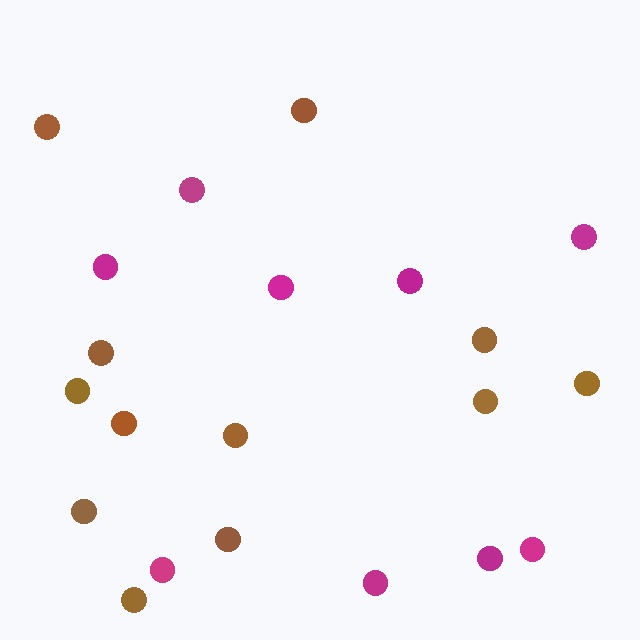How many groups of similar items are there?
There are 2 groups: one group of brown circles (12) and one group of magenta circles (9).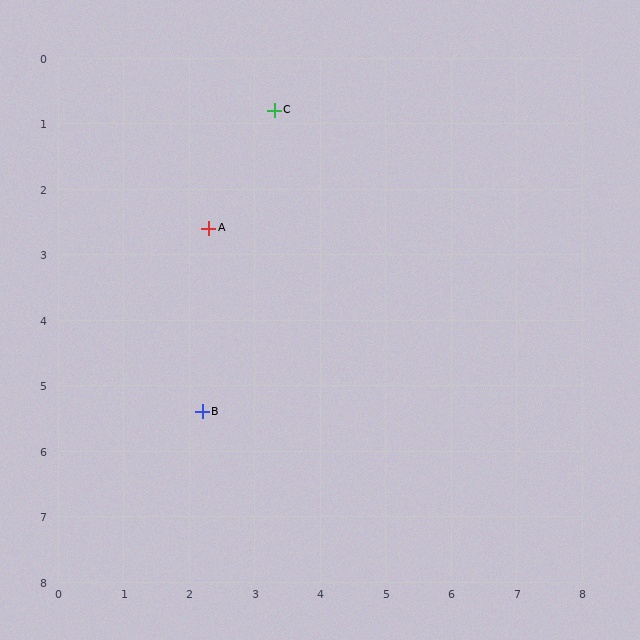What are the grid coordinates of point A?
Point A is at approximately (2.3, 2.6).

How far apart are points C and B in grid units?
Points C and B are about 4.7 grid units apart.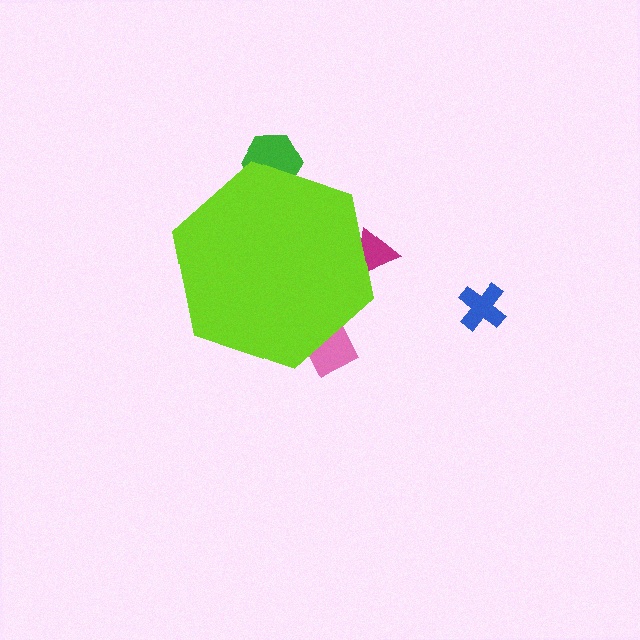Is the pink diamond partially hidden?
Yes, the pink diamond is partially hidden behind the lime hexagon.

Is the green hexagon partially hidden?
Yes, the green hexagon is partially hidden behind the lime hexagon.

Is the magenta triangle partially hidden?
Yes, the magenta triangle is partially hidden behind the lime hexagon.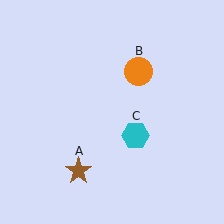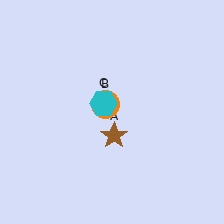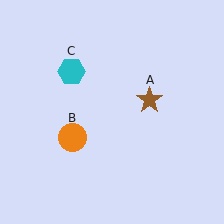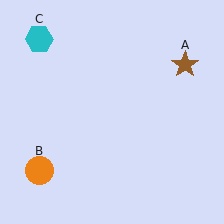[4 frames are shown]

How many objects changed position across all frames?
3 objects changed position: brown star (object A), orange circle (object B), cyan hexagon (object C).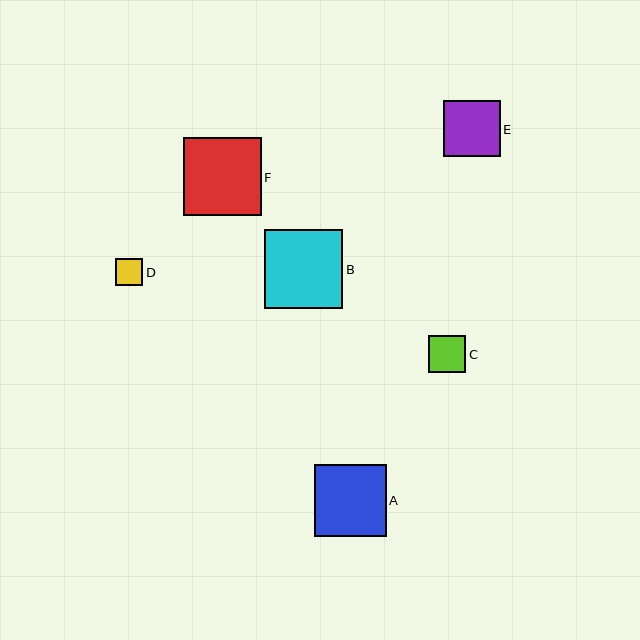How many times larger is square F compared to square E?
Square F is approximately 1.4 times the size of square E.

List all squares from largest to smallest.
From largest to smallest: B, F, A, E, C, D.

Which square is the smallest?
Square D is the smallest with a size of approximately 27 pixels.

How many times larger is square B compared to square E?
Square B is approximately 1.4 times the size of square E.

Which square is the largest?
Square B is the largest with a size of approximately 79 pixels.